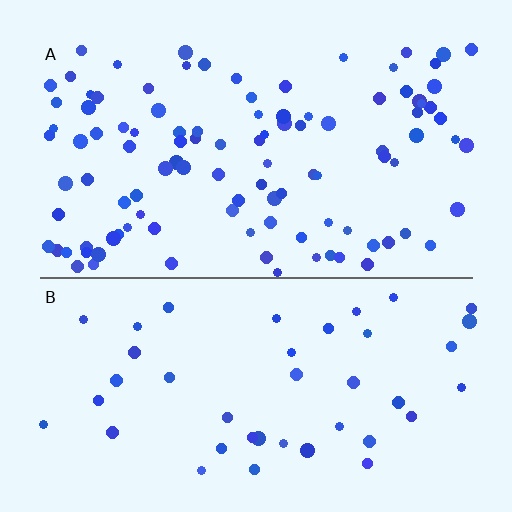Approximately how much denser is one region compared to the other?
Approximately 2.5× — region A over region B.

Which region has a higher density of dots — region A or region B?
A (the top).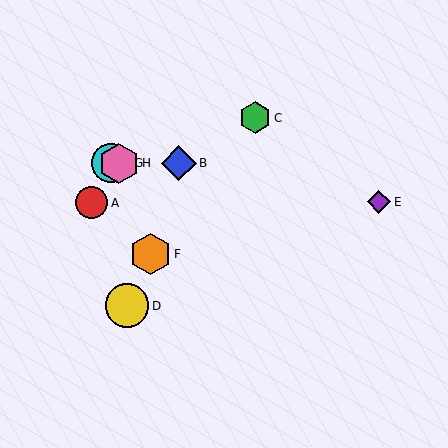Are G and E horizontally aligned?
No, G is at y≈163 and E is at y≈202.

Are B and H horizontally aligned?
Yes, both are at y≈163.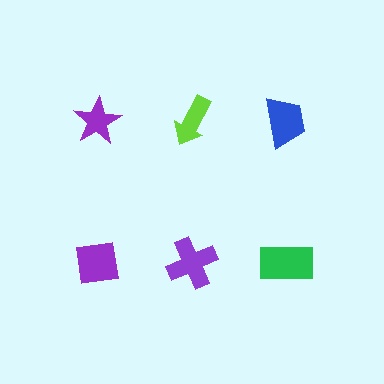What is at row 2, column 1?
A purple square.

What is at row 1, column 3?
A blue trapezoid.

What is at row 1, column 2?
A lime arrow.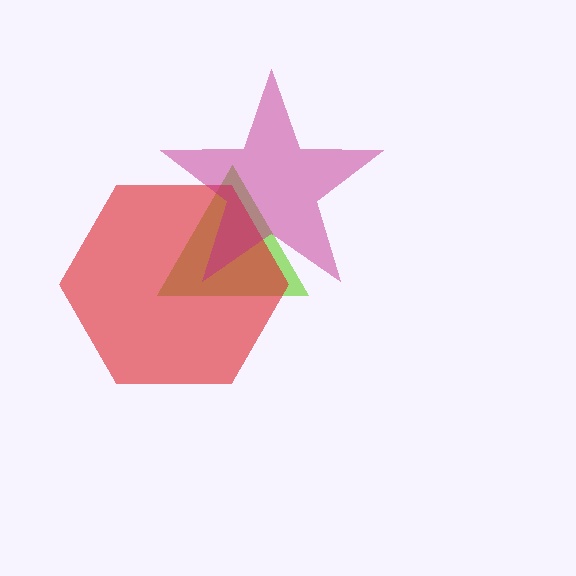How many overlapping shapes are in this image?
There are 3 overlapping shapes in the image.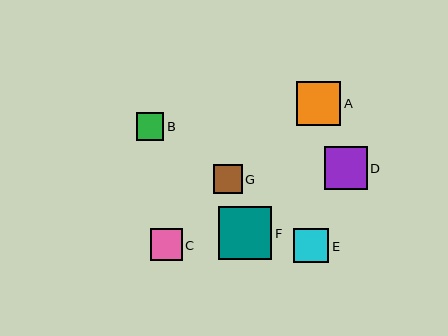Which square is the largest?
Square F is the largest with a size of approximately 53 pixels.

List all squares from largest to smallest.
From largest to smallest: F, A, D, E, C, G, B.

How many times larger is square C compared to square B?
Square C is approximately 1.2 times the size of square B.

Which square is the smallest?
Square B is the smallest with a size of approximately 27 pixels.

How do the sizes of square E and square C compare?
Square E and square C are approximately the same size.